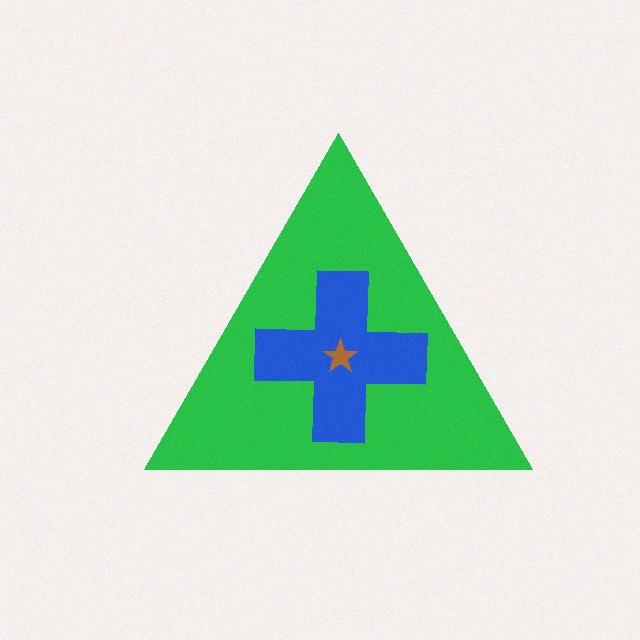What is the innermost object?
The brown star.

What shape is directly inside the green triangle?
The blue cross.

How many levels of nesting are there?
3.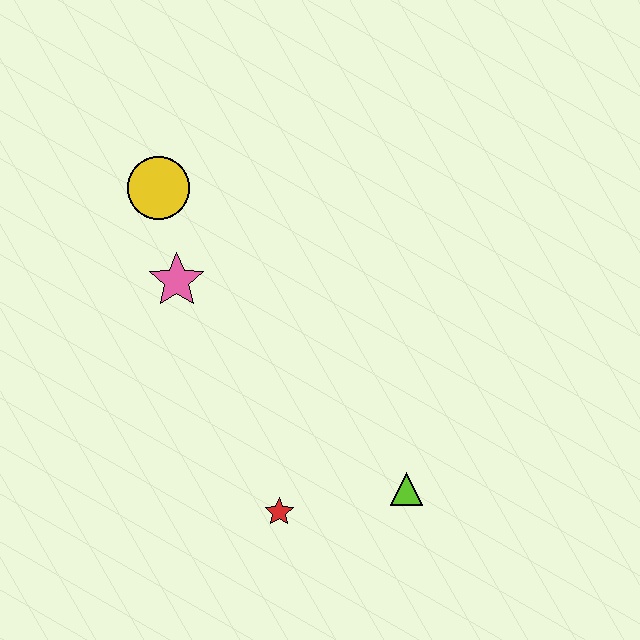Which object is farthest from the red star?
The yellow circle is farthest from the red star.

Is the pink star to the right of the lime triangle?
No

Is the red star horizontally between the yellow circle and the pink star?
No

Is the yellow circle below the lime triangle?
No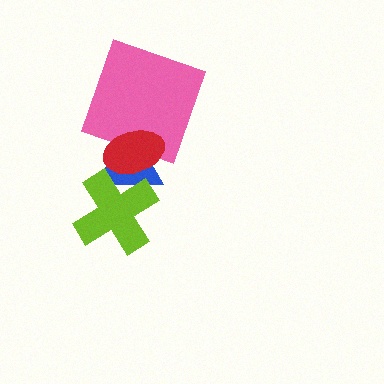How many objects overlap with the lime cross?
2 objects overlap with the lime cross.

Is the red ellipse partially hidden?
No, no other shape covers it.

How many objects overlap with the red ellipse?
3 objects overlap with the red ellipse.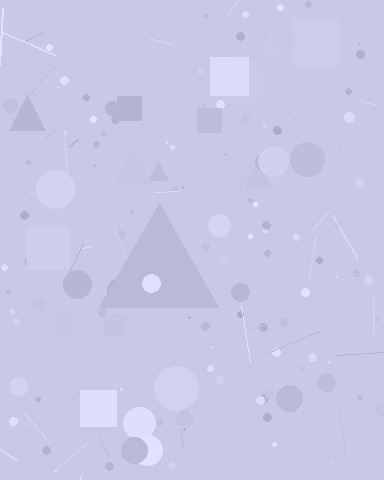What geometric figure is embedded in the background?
A triangle is embedded in the background.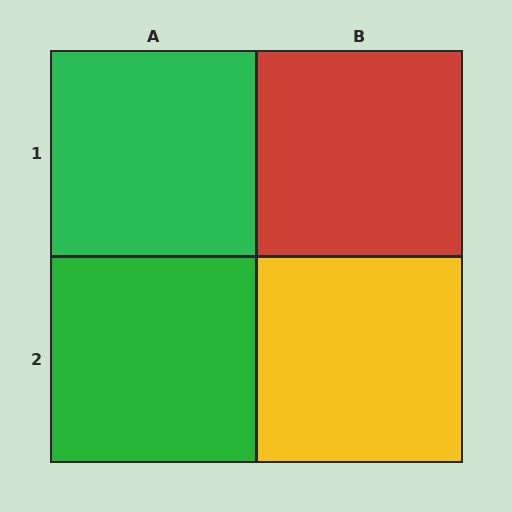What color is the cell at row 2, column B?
Yellow.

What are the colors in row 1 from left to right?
Green, red.